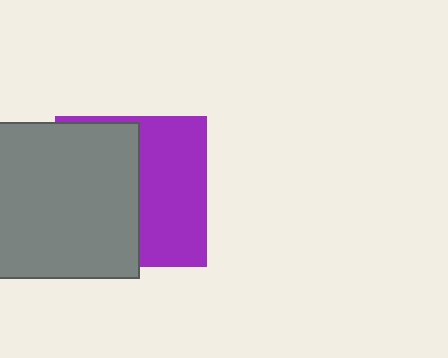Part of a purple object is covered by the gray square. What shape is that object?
It is a square.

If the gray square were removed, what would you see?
You would see the complete purple square.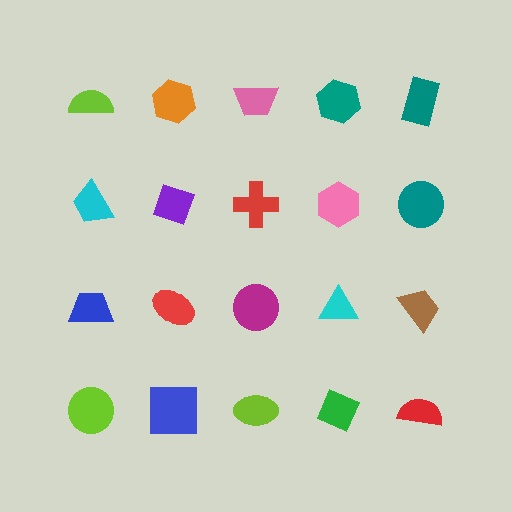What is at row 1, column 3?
A pink trapezoid.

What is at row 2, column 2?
A purple diamond.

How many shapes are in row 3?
5 shapes.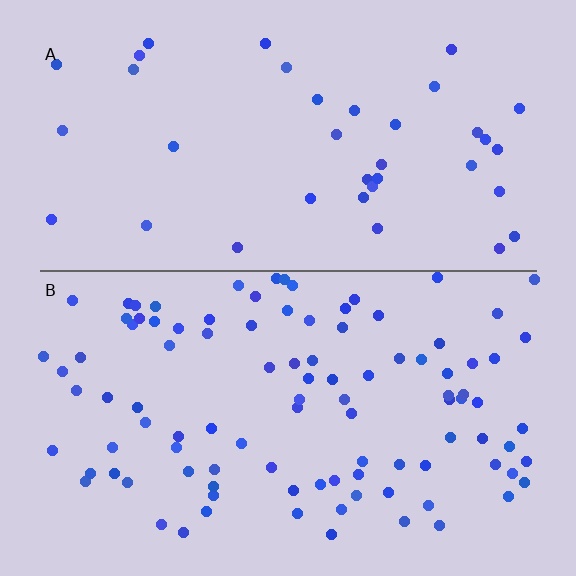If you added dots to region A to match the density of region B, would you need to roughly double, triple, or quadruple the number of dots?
Approximately triple.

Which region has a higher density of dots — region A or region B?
B (the bottom).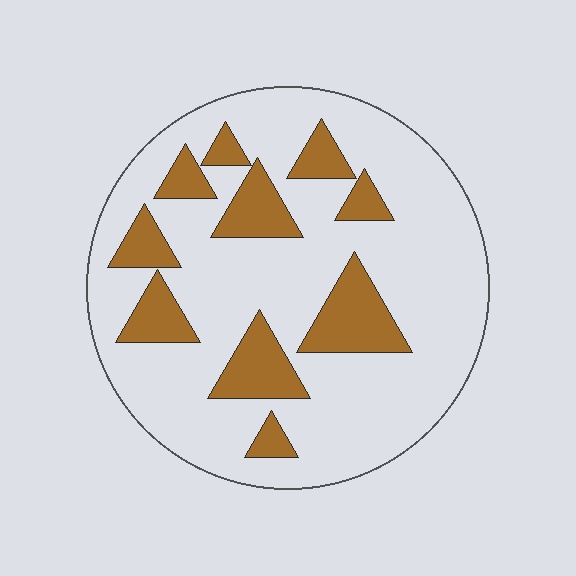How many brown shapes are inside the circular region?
10.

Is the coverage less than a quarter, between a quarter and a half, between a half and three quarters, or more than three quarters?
Less than a quarter.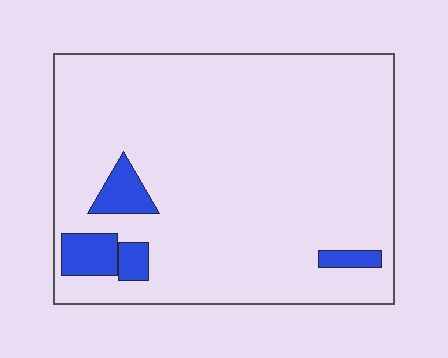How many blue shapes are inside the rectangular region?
4.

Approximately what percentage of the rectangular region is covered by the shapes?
Approximately 10%.